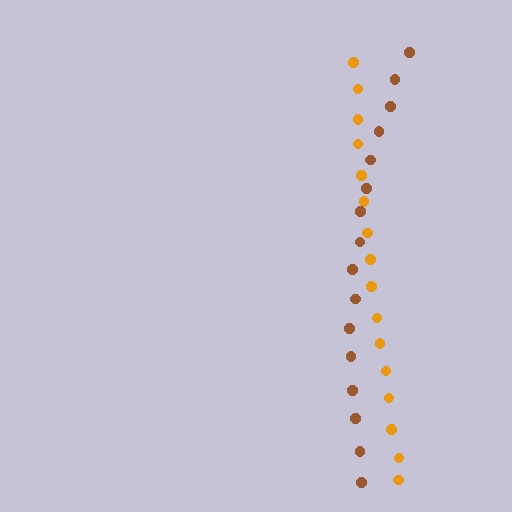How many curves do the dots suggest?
There are 2 distinct paths.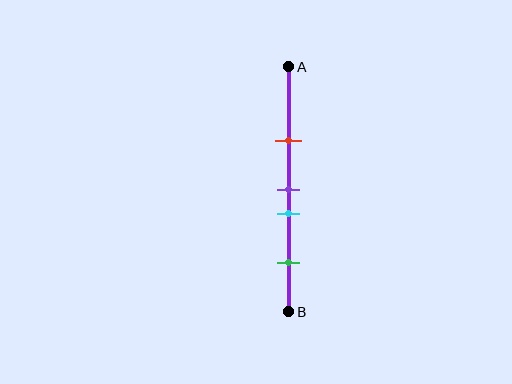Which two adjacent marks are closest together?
The purple and cyan marks are the closest adjacent pair.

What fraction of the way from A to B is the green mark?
The green mark is approximately 80% (0.8) of the way from A to B.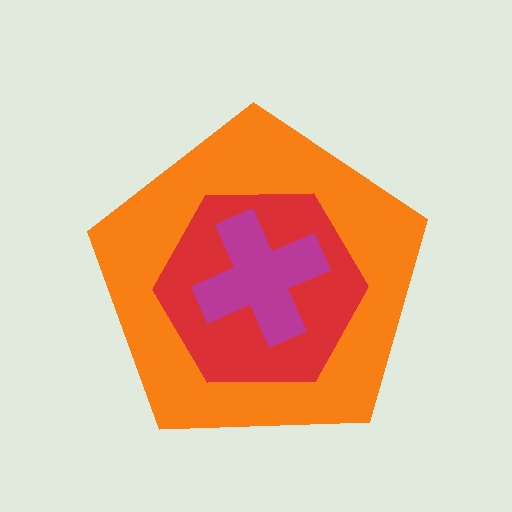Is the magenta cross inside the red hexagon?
Yes.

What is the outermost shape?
The orange pentagon.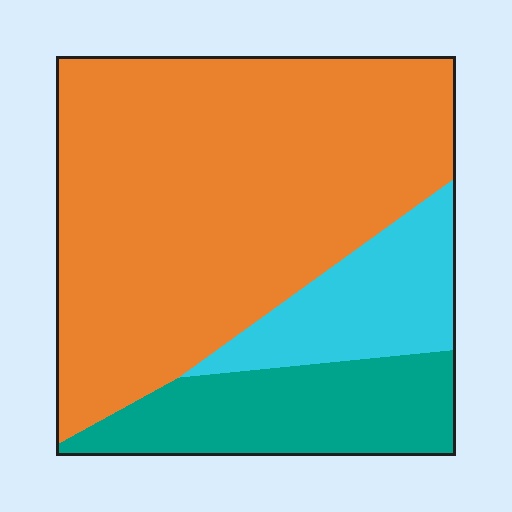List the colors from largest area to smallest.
From largest to smallest: orange, teal, cyan.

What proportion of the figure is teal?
Teal covers 19% of the figure.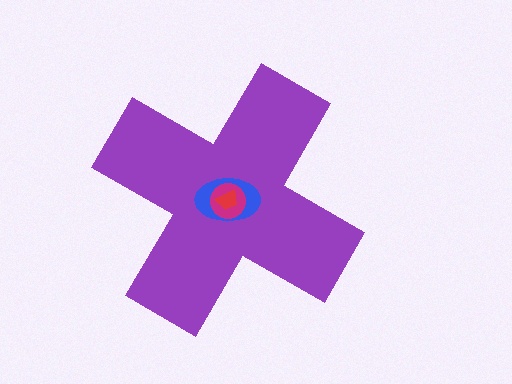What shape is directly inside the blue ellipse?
The magenta circle.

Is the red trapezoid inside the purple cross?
Yes.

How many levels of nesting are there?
4.